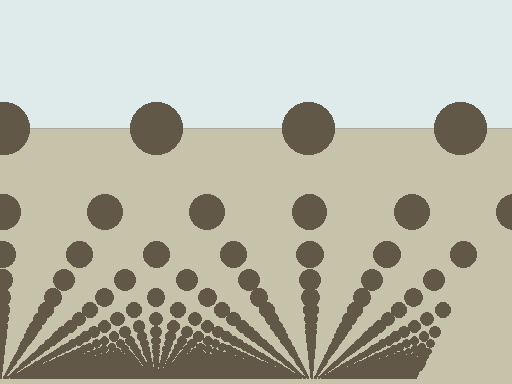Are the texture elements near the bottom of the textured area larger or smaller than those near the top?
Smaller. The gradient is inverted — elements near the bottom are smaller and denser.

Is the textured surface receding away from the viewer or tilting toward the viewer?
The surface appears to tilt toward the viewer. Texture elements get larger and sparser toward the top.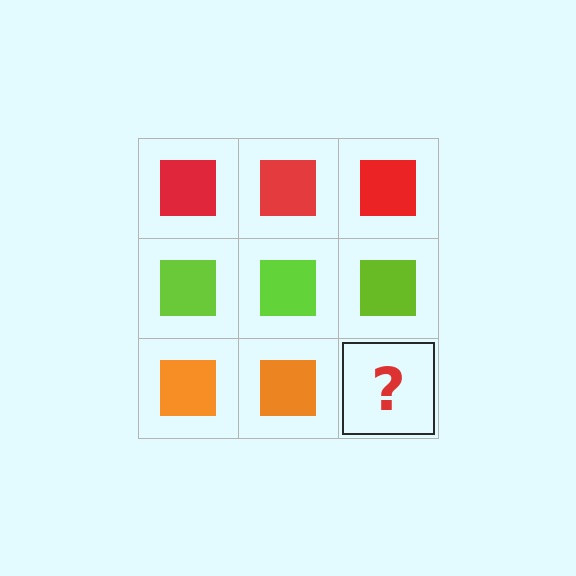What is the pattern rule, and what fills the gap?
The rule is that each row has a consistent color. The gap should be filled with an orange square.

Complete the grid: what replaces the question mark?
The question mark should be replaced with an orange square.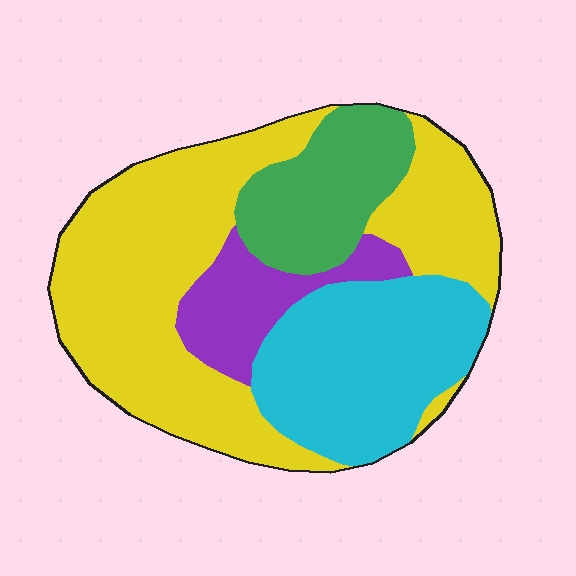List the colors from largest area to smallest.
From largest to smallest: yellow, cyan, green, purple.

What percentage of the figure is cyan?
Cyan covers 25% of the figure.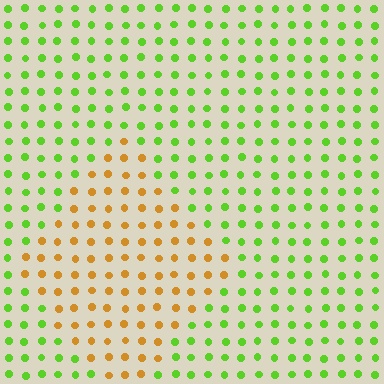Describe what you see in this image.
The image is filled with small lime elements in a uniform arrangement. A diamond-shaped region is visible where the elements are tinted to a slightly different hue, forming a subtle color boundary.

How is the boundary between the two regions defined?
The boundary is defined purely by a slight shift in hue (about 65 degrees). Spacing, size, and orientation are identical on both sides.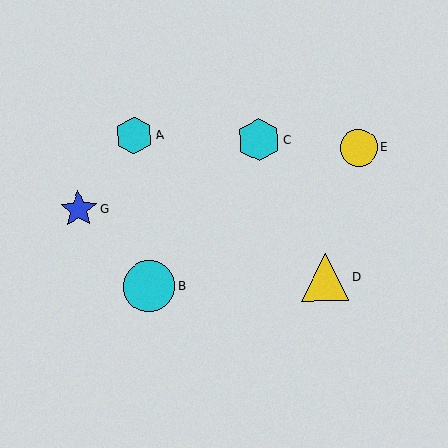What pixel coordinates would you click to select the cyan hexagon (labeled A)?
Click at (134, 135) to select the cyan hexagon A.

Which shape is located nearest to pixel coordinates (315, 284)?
The yellow triangle (labeled D) at (325, 278) is nearest to that location.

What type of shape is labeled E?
Shape E is a yellow circle.